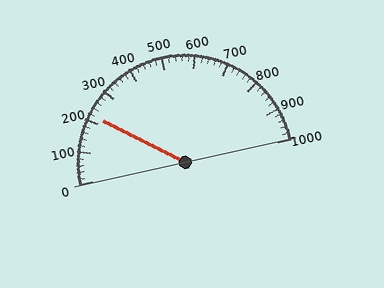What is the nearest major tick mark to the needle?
The nearest major tick mark is 200.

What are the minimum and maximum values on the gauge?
The gauge ranges from 0 to 1000.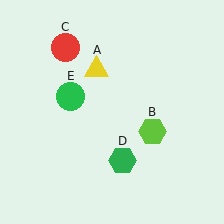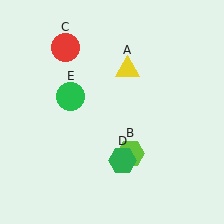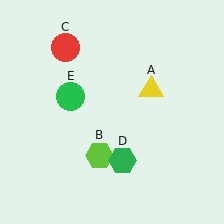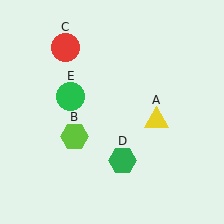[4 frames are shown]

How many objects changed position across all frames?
2 objects changed position: yellow triangle (object A), lime hexagon (object B).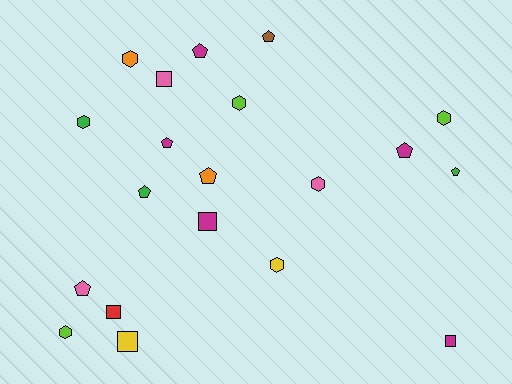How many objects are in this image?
There are 20 objects.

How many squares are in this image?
There are 5 squares.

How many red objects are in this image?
There is 1 red object.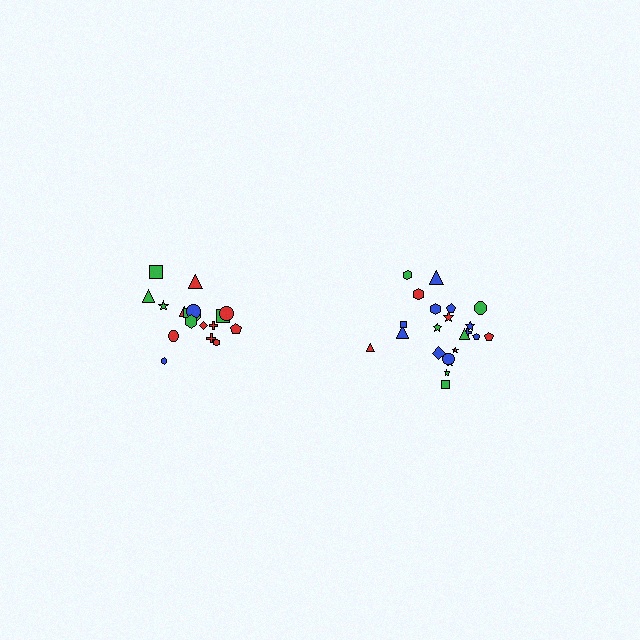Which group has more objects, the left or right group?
The right group.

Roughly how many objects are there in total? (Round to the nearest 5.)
Roughly 40 objects in total.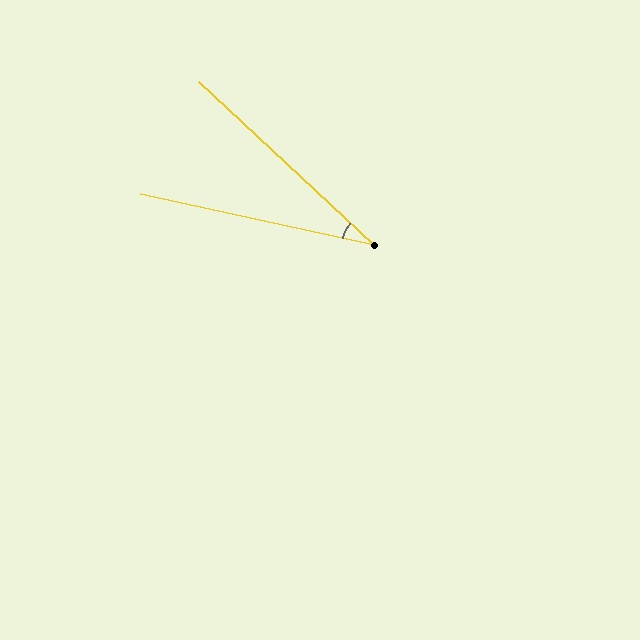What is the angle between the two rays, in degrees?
Approximately 31 degrees.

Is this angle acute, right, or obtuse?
It is acute.